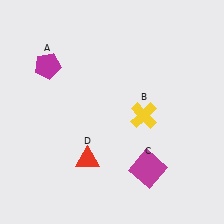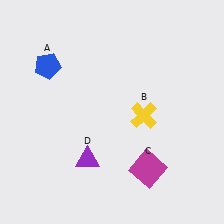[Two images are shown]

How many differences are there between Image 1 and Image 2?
There are 2 differences between the two images.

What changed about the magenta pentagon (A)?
In Image 1, A is magenta. In Image 2, it changed to blue.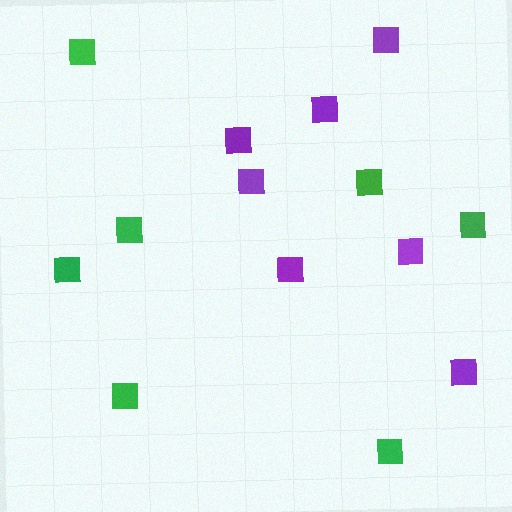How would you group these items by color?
There are 2 groups: one group of purple squares (7) and one group of green squares (7).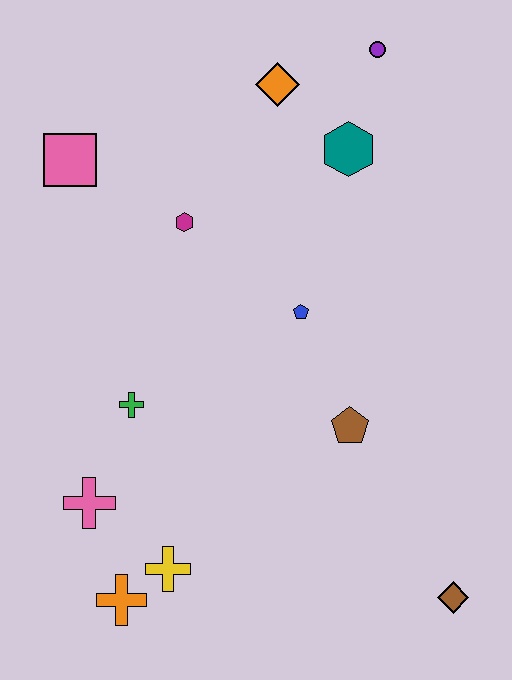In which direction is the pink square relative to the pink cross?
The pink square is above the pink cross.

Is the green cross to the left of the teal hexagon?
Yes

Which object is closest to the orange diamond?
The teal hexagon is closest to the orange diamond.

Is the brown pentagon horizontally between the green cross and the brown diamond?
Yes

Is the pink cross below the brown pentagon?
Yes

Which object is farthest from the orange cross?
The purple circle is farthest from the orange cross.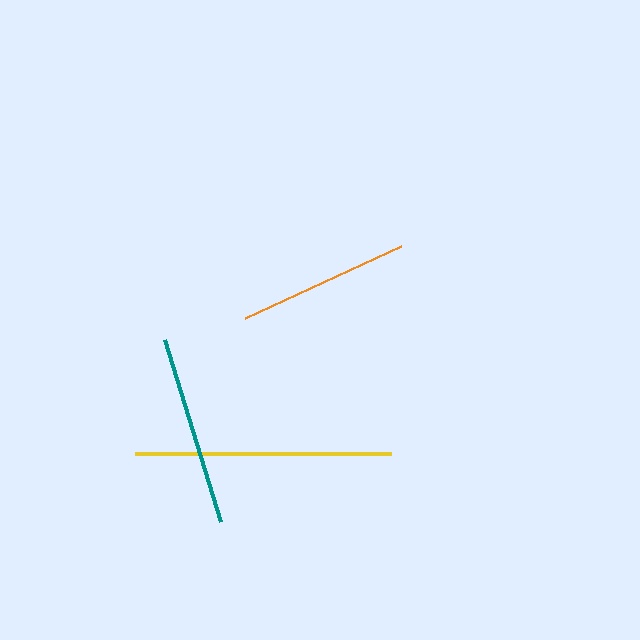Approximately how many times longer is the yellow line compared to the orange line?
The yellow line is approximately 1.5 times the length of the orange line.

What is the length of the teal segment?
The teal segment is approximately 191 pixels long.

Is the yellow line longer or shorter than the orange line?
The yellow line is longer than the orange line.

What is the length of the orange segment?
The orange segment is approximately 172 pixels long.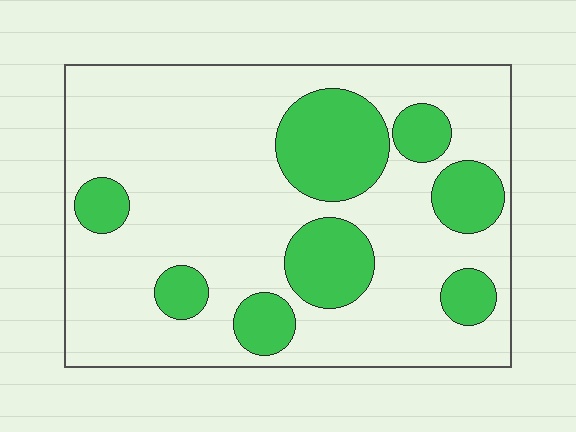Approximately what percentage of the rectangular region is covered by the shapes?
Approximately 25%.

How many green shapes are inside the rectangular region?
8.